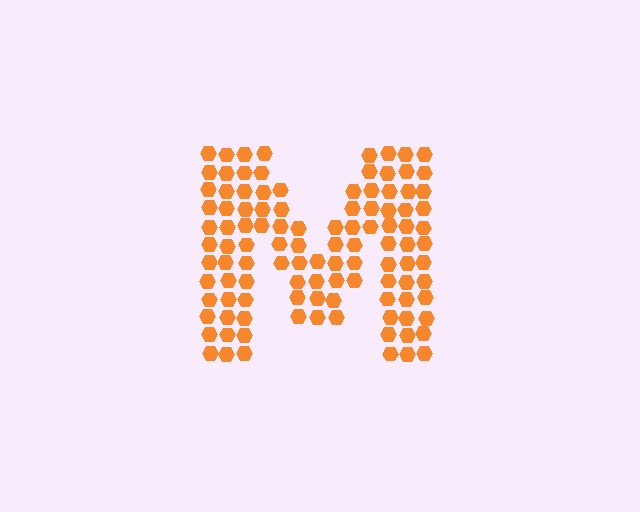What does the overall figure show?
The overall figure shows the letter M.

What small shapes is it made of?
It is made of small hexagons.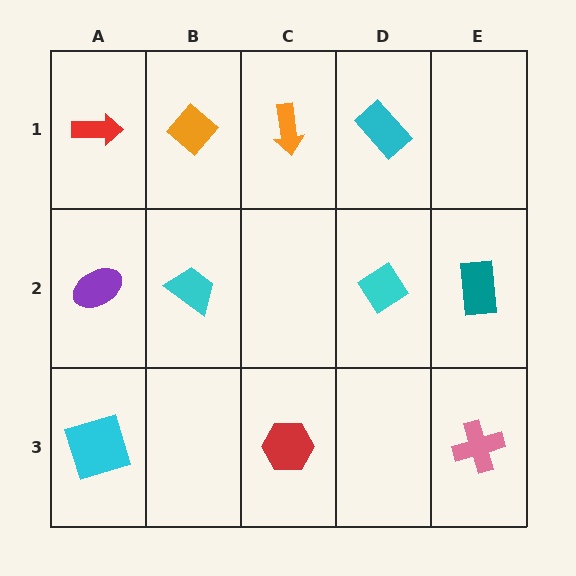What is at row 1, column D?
A cyan rectangle.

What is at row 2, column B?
A cyan trapezoid.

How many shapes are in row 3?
3 shapes.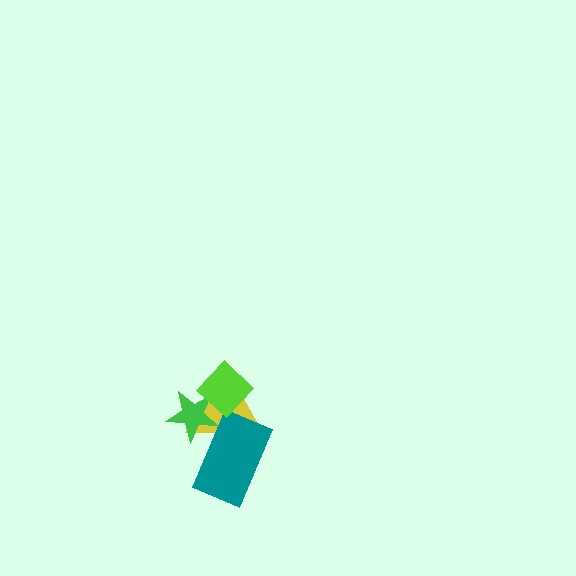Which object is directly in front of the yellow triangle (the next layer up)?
The green star is directly in front of the yellow triangle.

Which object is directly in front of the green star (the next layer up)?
The teal rectangle is directly in front of the green star.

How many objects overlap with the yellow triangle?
3 objects overlap with the yellow triangle.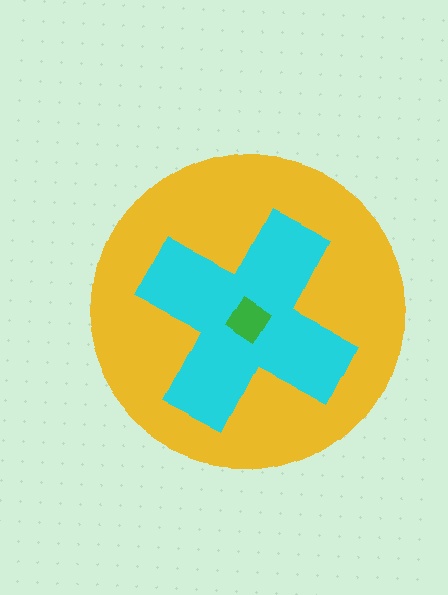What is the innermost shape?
The green diamond.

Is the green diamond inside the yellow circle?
Yes.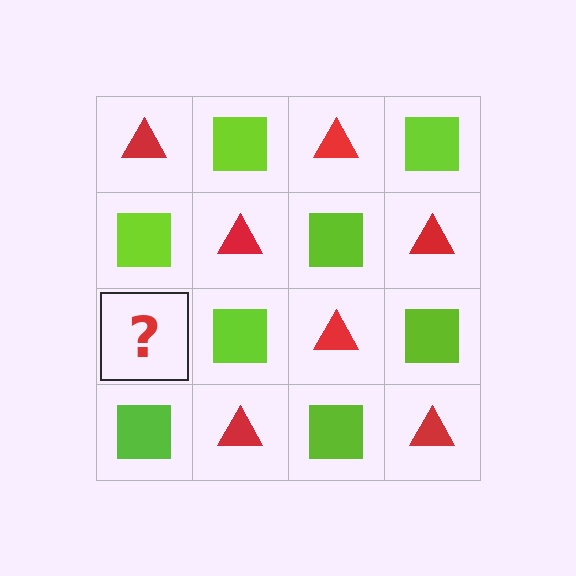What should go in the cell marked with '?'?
The missing cell should contain a red triangle.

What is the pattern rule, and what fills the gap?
The rule is that it alternates red triangle and lime square in a checkerboard pattern. The gap should be filled with a red triangle.